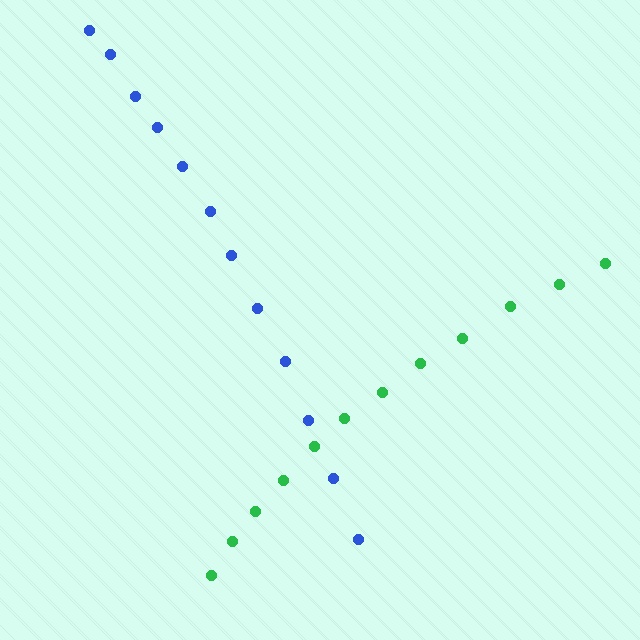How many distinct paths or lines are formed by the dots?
There are 2 distinct paths.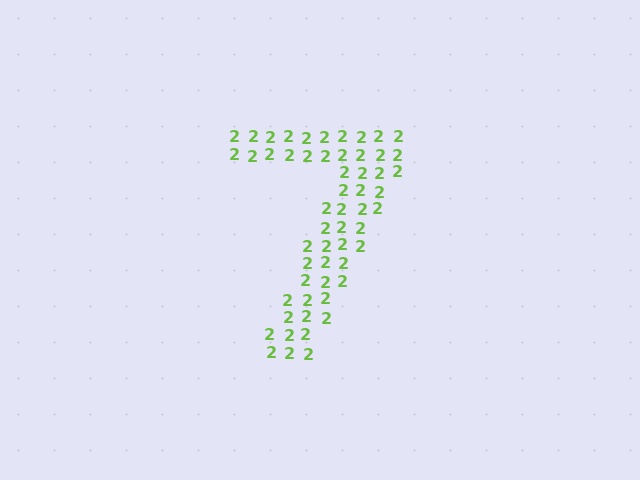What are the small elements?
The small elements are digit 2's.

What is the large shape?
The large shape is the digit 7.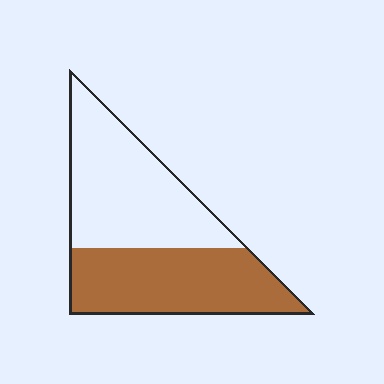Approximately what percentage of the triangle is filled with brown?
Approximately 45%.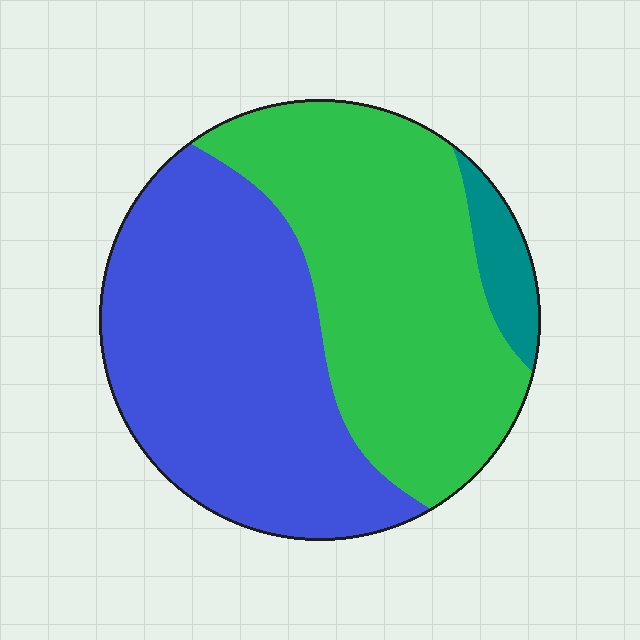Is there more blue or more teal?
Blue.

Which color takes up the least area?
Teal, at roughly 5%.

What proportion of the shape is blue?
Blue takes up between a third and a half of the shape.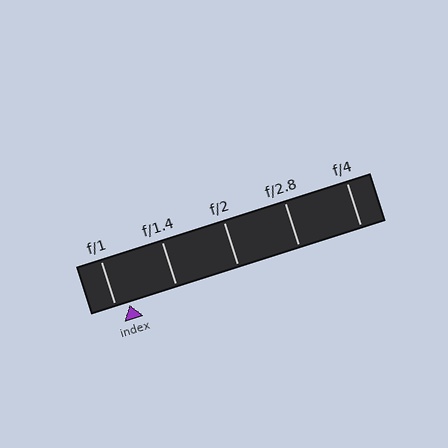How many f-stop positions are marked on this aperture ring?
There are 5 f-stop positions marked.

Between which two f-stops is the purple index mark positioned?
The index mark is between f/1 and f/1.4.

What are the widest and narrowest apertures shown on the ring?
The widest aperture shown is f/1 and the narrowest is f/4.